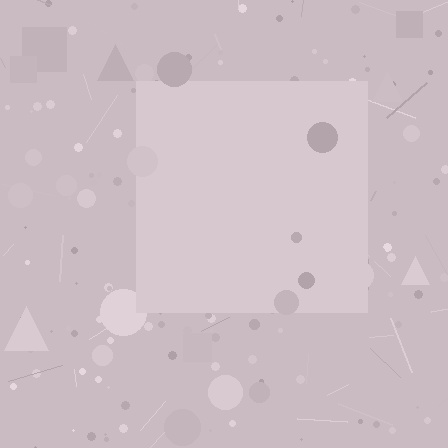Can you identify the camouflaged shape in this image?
The camouflaged shape is a square.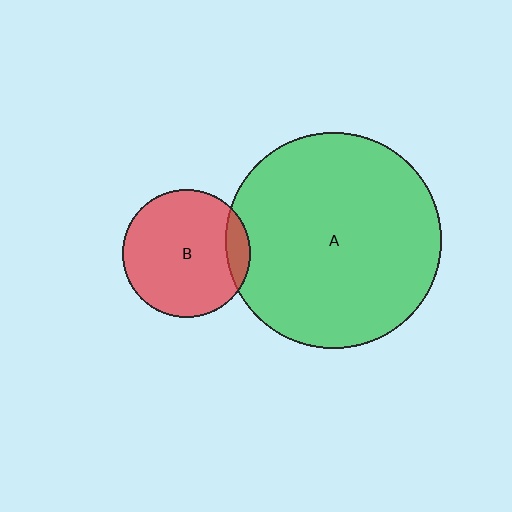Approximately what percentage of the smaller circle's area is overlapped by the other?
Approximately 10%.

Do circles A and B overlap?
Yes.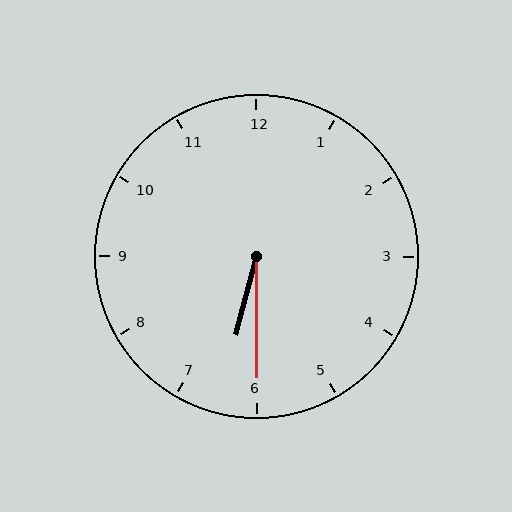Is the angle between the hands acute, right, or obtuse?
It is acute.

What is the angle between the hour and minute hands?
Approximately 15 degrees.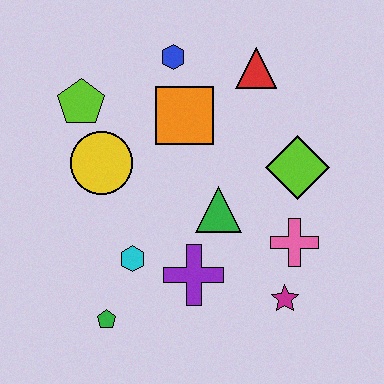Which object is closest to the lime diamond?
The pink cross is closest to the lime diamond.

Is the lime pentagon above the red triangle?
No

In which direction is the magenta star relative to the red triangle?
The magenta star is below the red triangle.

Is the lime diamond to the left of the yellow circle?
No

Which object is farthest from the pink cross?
The lime pentagon is farthest from the pink cross.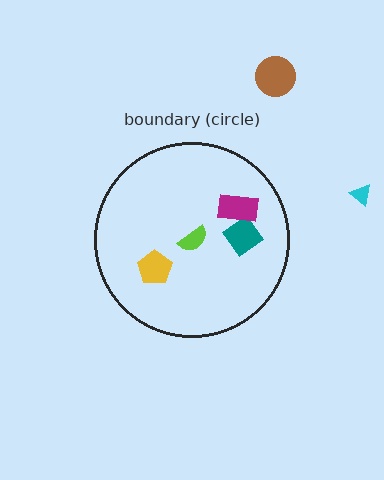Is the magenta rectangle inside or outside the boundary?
Inside.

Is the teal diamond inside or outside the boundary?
Inside.